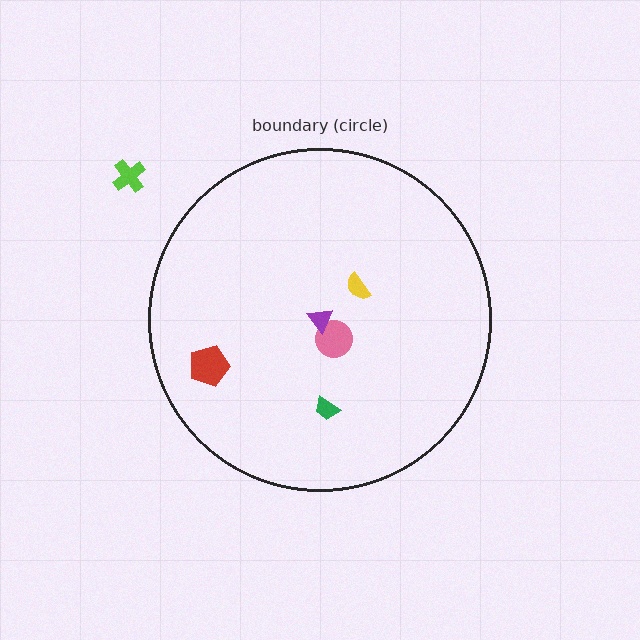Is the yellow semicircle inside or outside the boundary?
Inside.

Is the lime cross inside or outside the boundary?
Outside.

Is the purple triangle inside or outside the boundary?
Inside.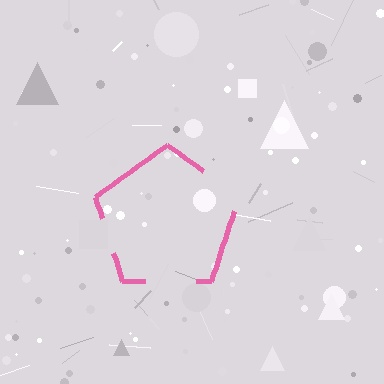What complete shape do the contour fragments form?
The contour fragments form a pentagon.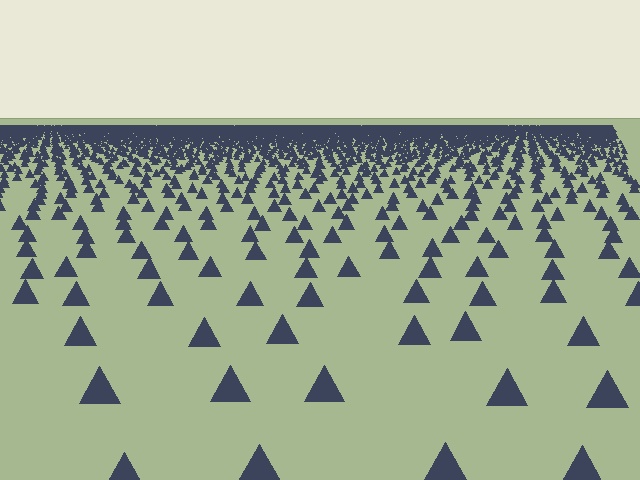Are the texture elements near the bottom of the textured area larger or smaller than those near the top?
Larger. Near the bottom, elements are closer to the viewer and appear at a bigger on-screen size.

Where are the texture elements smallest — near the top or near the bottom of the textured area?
Near the top.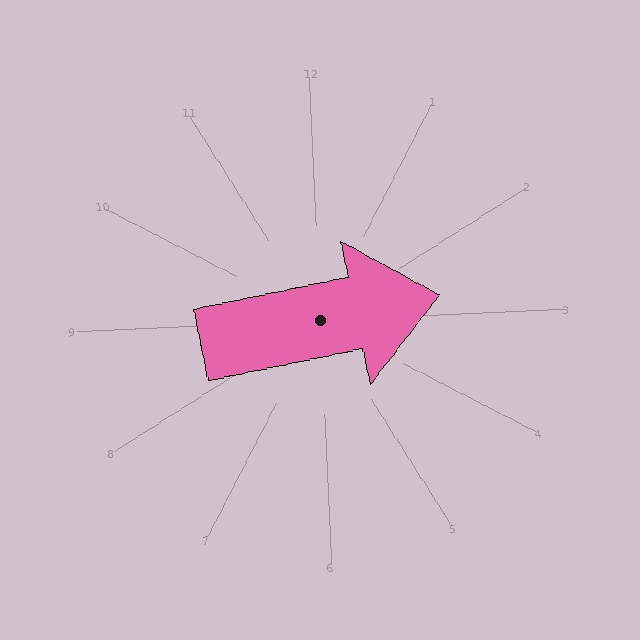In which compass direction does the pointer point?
East.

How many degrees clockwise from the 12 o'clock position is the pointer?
Approximately 81 degrees.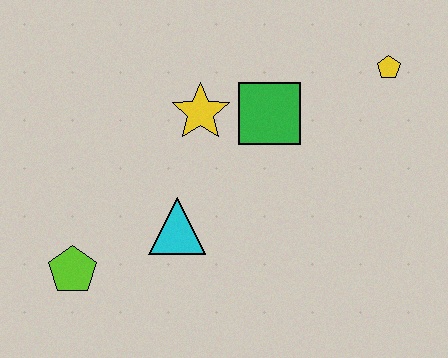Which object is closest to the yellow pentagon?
The green square is closest to the yellow pentagon.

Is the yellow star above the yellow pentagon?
No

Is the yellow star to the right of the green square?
No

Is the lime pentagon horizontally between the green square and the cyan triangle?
No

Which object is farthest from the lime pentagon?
The yellow pentagon is farthest from the lime pentagon.